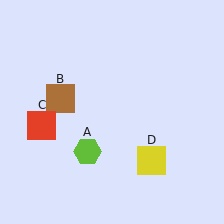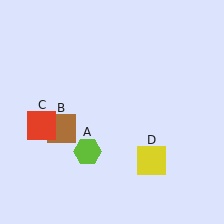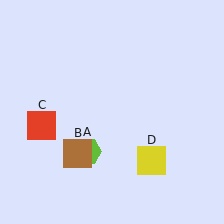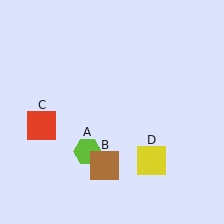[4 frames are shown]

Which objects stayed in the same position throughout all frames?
Lime hexagon (object A) and red square (object C) and yellow square (object D) remained stationary.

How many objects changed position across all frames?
1 object changed position: brown square (object B).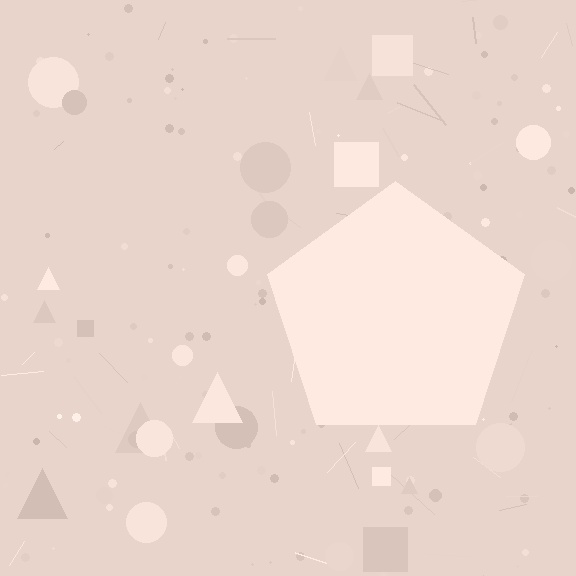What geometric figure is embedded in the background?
A pentagon is embedded in the background.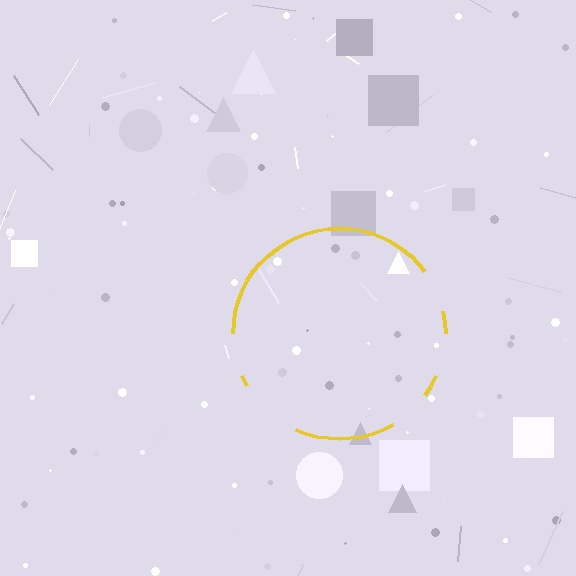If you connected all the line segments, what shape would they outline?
They would outline a circle.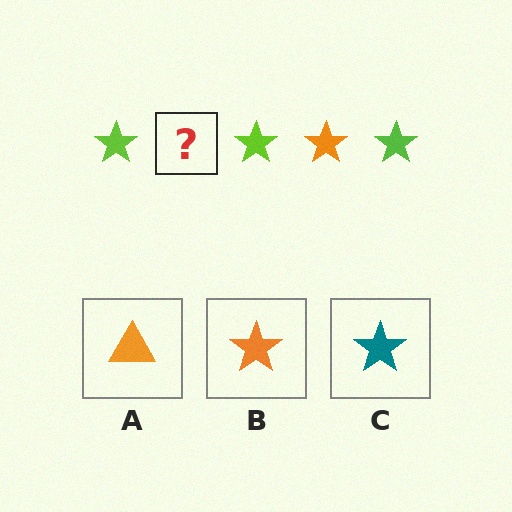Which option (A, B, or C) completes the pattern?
B.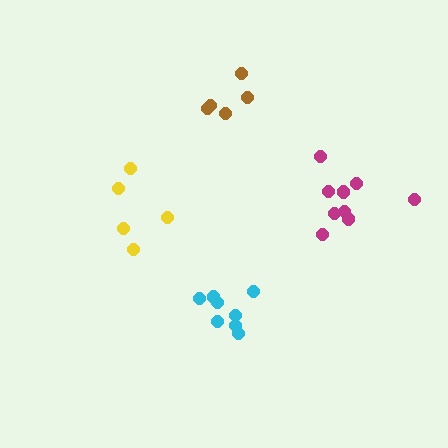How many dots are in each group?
Group 1: 5 dots, Group 2: 9 dots, Group 3: 8 dots, Group 4: 5 dots (27 total).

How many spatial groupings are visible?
There are 4 spatial groupings.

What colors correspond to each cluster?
The clusters are colored: yellow, magenta, cyan, brown.